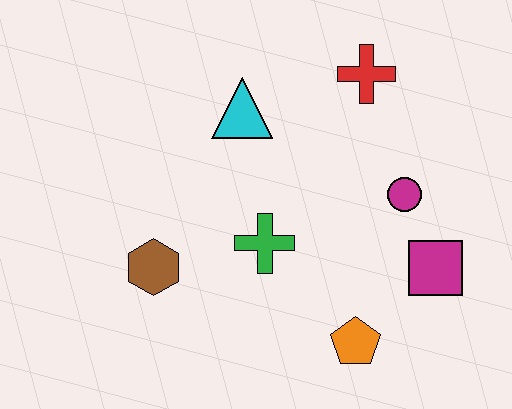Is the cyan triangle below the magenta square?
No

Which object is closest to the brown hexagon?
The green cross is closest to the brown hexagon.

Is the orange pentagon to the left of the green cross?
No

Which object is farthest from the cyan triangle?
The orange pentagon is farthest from the cyan triangle.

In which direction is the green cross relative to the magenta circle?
The green cross is to the left of the magenta circle.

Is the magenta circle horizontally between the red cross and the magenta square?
Yes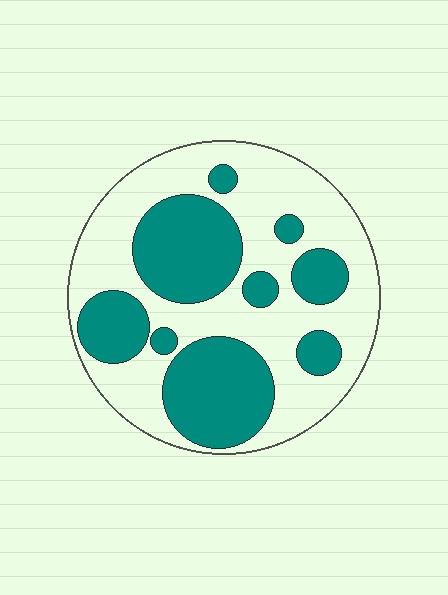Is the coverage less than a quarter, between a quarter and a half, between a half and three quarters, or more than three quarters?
Between a quarter and a half.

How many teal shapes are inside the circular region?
9.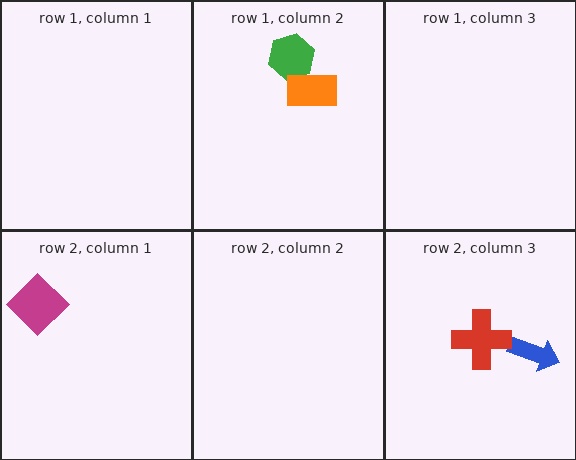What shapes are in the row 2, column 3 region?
The blue arrow, the red cross.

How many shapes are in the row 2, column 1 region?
1.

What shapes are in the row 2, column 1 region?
The magenta diamond.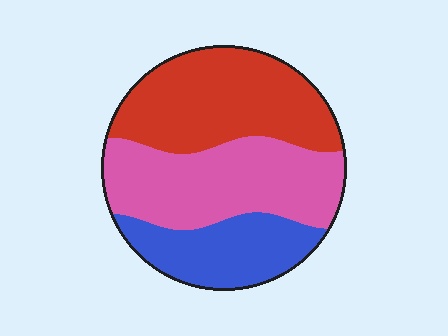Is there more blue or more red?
Red.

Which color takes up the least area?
Blue, at roughly 25%.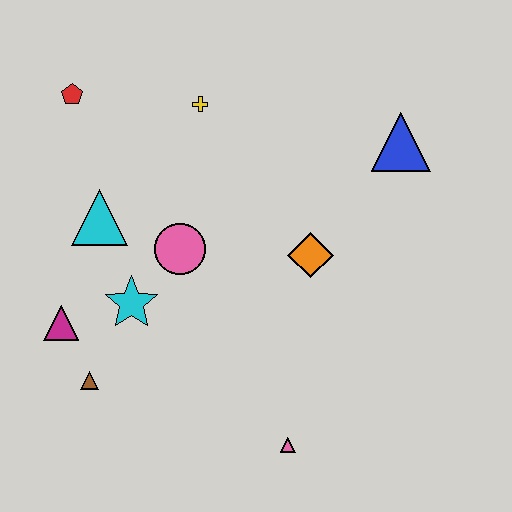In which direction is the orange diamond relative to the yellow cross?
The orange diamond is below the yellow cross.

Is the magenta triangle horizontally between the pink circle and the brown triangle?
No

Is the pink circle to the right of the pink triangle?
No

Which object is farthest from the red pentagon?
The pink triangle is farthest from the red pentagon.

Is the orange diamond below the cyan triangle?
Yes